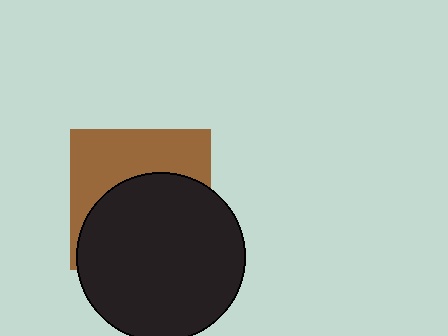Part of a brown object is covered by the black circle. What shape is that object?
It is a square.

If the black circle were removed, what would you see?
You would see the complete brown square.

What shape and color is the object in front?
The object in front is a black circle.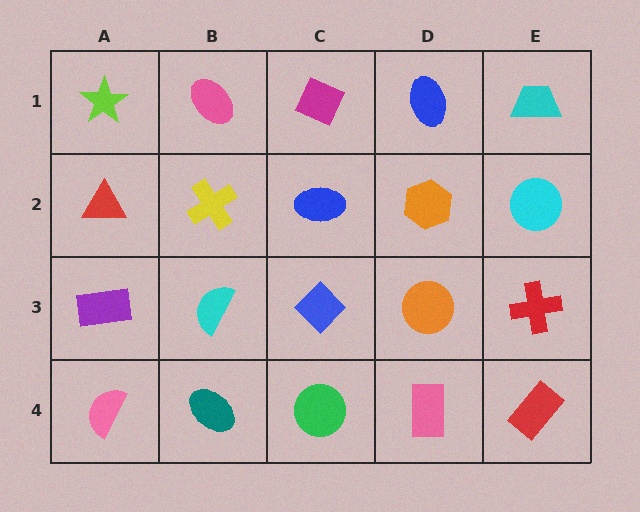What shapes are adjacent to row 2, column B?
A pink ellipse (row 1, column B), a cyan semicircle (row 3, column B), a red triangle (row 2, column A), a blue ellipse (row 2, column C).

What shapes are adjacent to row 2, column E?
A cyan trapezoid (row 1, column E), a red cross (row 3, column E), an orange hexagon (row 2, column D).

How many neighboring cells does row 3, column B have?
4.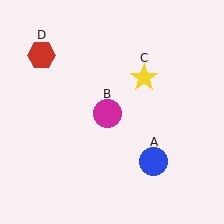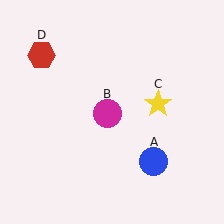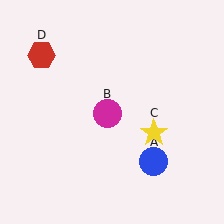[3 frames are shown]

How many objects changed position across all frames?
1 object changed position: yellow star (object C).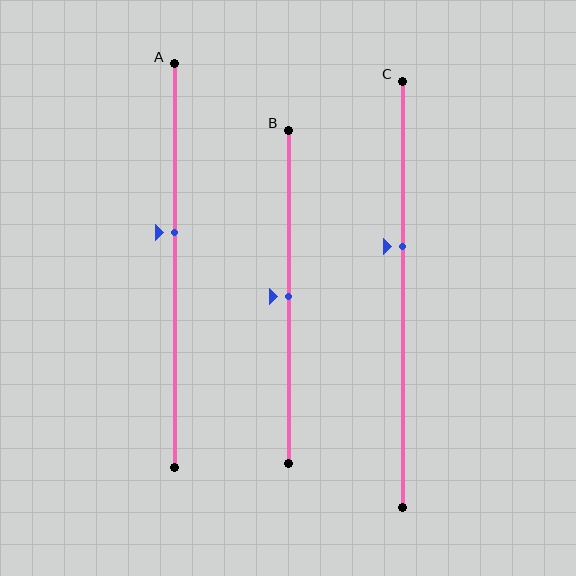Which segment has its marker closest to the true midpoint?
Segment B has its marker closest to the true midpoint.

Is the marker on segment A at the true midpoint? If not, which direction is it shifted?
No, the marker on segment A is shifted upward by about 8% of the segment length.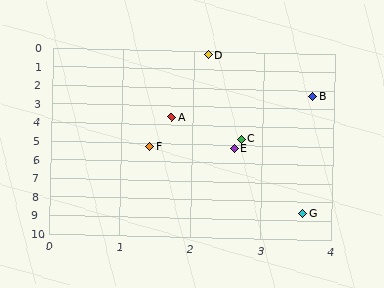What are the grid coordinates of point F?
Point F is at approximately (1.4, 5.2).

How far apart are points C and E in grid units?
Points C and E are about 0.5 grid units apart.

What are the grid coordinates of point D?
Point D is at approximately (2.2, 0.2).